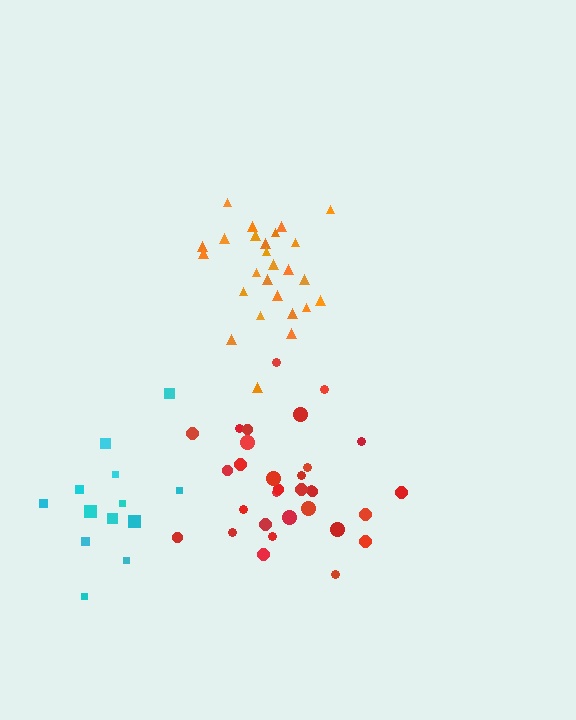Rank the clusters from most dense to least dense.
orange, red, cyan.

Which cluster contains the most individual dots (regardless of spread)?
Red (31).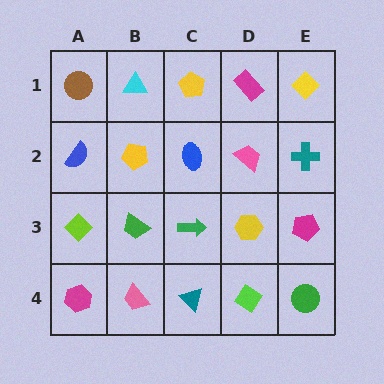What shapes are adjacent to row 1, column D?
A pink trapezoid (row 2, column D), a yellow pentagon (row 1, column C), a yellow diamond (row 1, column E).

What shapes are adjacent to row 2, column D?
A magenta rectangle (row 1, column D), a yellow hexagon (row 3, column D), a blue ellipse (row 2, column C), a teal cross (row 2, column E).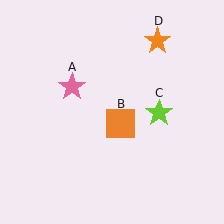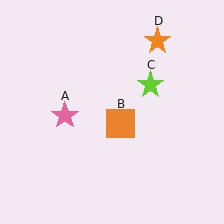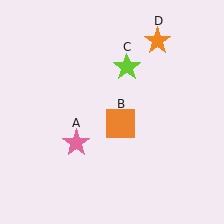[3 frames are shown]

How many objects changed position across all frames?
2 objects changed position: pink star (object A), lime star (object C).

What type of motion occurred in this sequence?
The pink star (object A), lime star (object C) rotated counterclockwise around the center of the scene.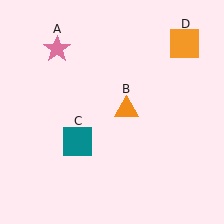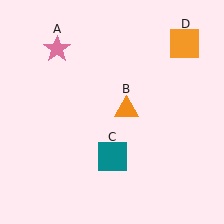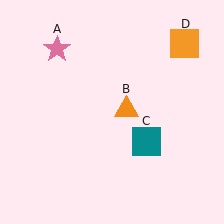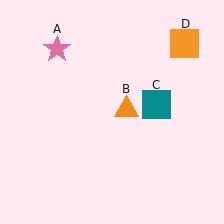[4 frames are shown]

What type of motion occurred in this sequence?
The teal square (object C) rotated counterclockwise around the center of the scene.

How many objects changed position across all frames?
1 object changed position: teal square (object C).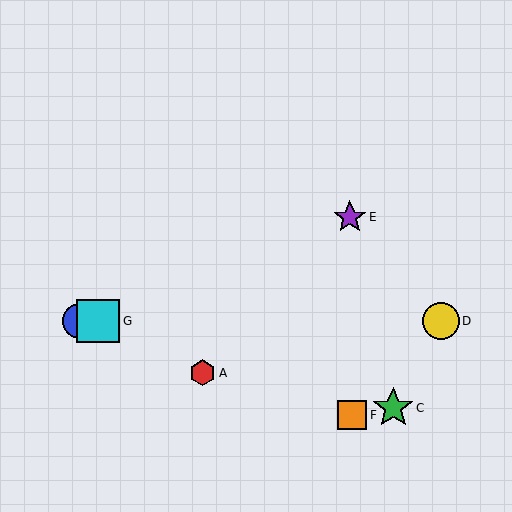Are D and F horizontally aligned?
No, D is at y≈321 and F is at y≈415.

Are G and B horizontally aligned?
Yes, both are at y≈321.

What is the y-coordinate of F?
Object F is at y≈415.